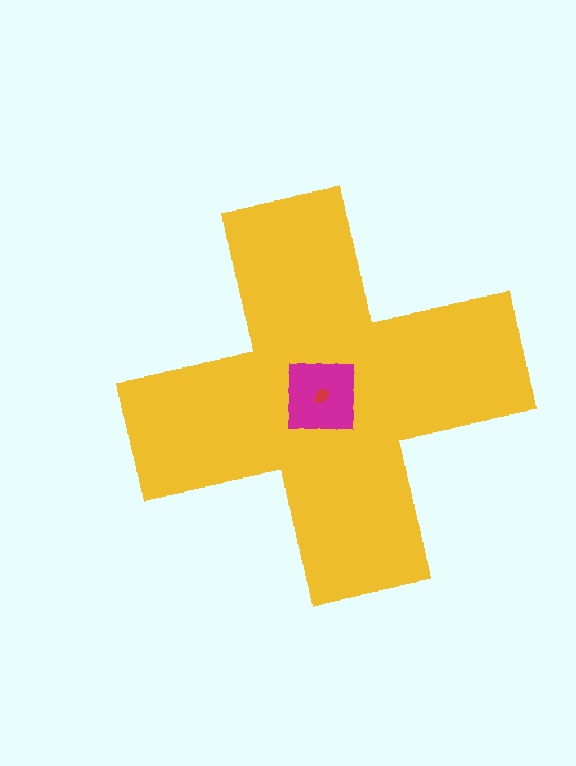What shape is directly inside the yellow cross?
The magenta square.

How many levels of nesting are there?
3.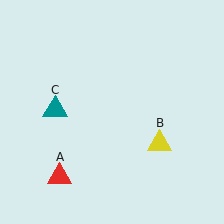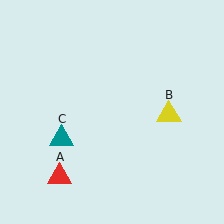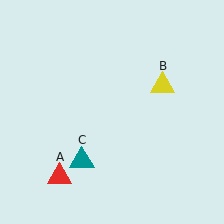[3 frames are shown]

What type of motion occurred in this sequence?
The yellow triangle (object B), teal triangle (object C) rotated counterclockwise around the center of the scene.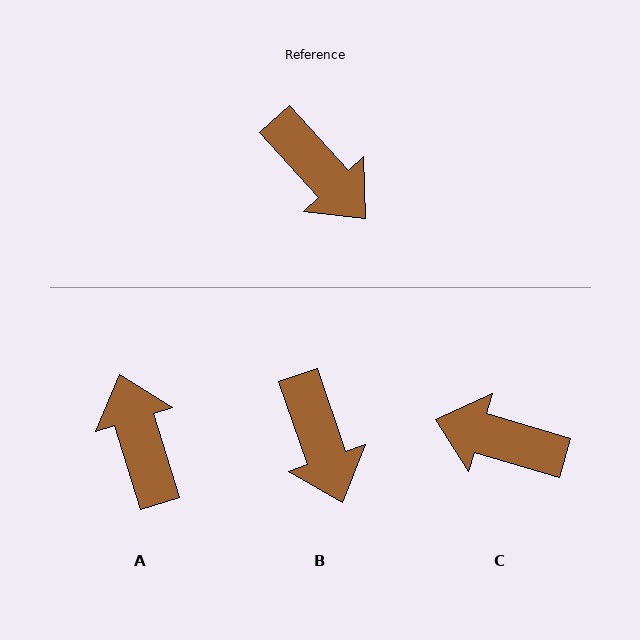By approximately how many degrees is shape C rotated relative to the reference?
Approximately 149 degrees clockwise.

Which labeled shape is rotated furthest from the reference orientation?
A, about 155 degrees away.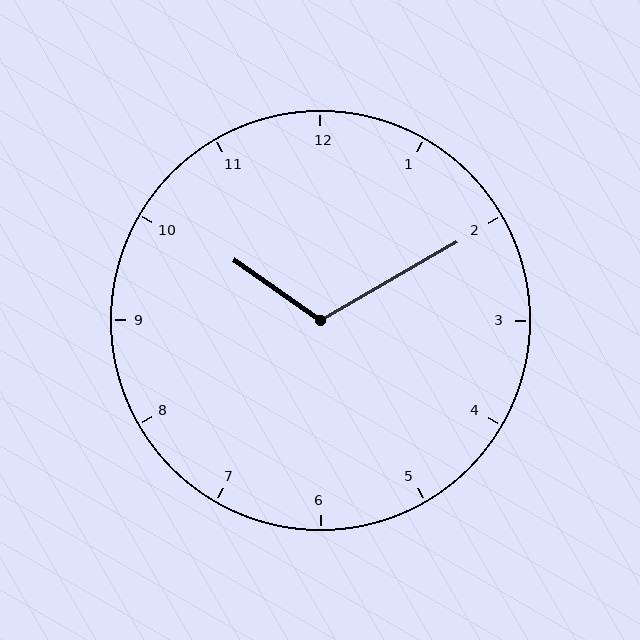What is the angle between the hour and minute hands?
Approximately 115 degrees.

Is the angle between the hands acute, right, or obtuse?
It is obtuse.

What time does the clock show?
10:10.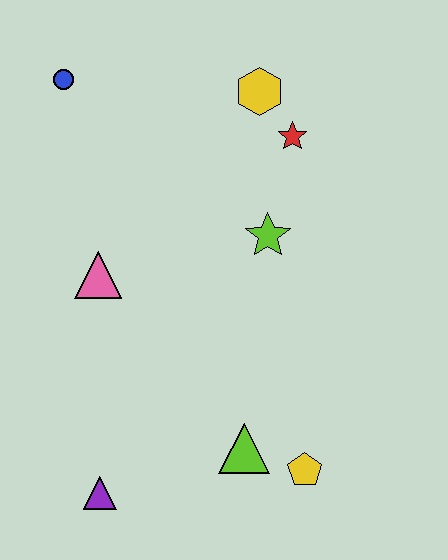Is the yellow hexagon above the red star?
Yes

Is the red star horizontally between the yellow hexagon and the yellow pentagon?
Yes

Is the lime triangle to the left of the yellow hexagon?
Yes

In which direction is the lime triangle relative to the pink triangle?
The lime triangle is below the pink triangle.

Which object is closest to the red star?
The yellow hexagon is closest to the red star.